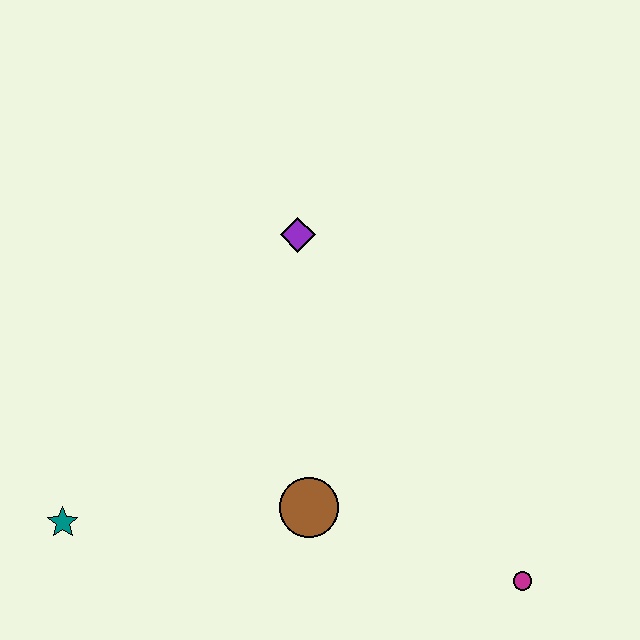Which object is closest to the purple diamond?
The brown circle is closest to the purple diamond.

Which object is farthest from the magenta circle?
The teal star is farthest from the magenta circle.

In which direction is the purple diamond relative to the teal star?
The purple diamond is above the teal star.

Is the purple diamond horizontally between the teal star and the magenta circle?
Yes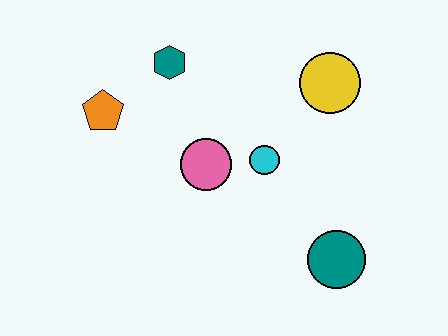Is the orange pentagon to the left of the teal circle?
Yes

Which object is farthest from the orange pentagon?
The teal circle is farthest from the orange pentagon.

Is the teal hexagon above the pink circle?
Yes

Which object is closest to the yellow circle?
The cyan circle is closest to the yellow circle.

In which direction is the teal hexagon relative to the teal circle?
The teal hexagon is above the teal circle.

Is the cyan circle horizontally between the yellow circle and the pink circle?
Yes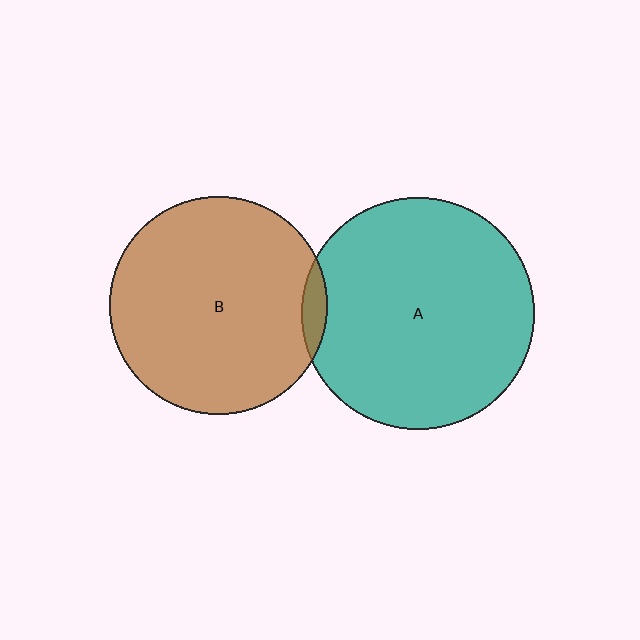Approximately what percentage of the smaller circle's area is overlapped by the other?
Approximately 5%.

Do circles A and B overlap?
Yes.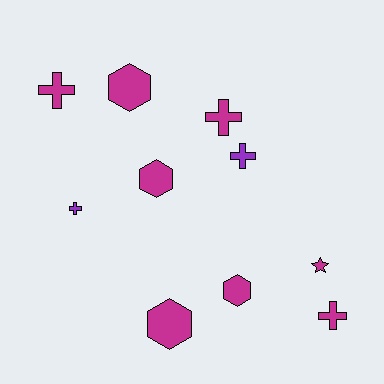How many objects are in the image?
There are 10 objects.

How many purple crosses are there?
There are 2 purple crosses.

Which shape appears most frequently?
Cross, with 5 objects.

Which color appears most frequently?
Magenta, with 8 objects.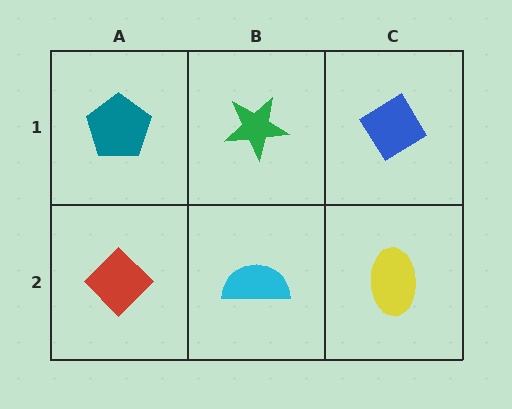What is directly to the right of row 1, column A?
A green star.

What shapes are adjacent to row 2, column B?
A green star (row 1, column B), a red diamond (row 2, column A), a yellow ellipse (row 2, column C).